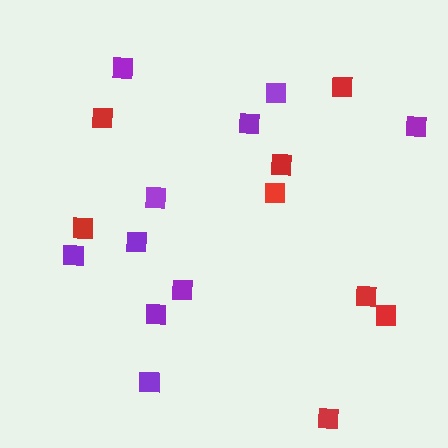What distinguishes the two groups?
There are 2 groups: one group of red squares (8) and one group of purple squares (10).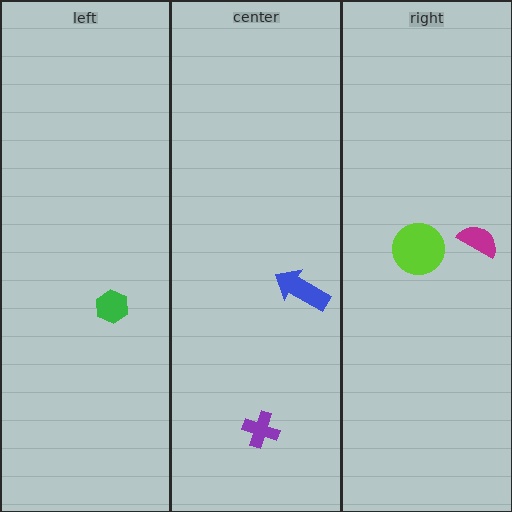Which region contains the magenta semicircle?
The right region.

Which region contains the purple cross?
The center region.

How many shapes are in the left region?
1.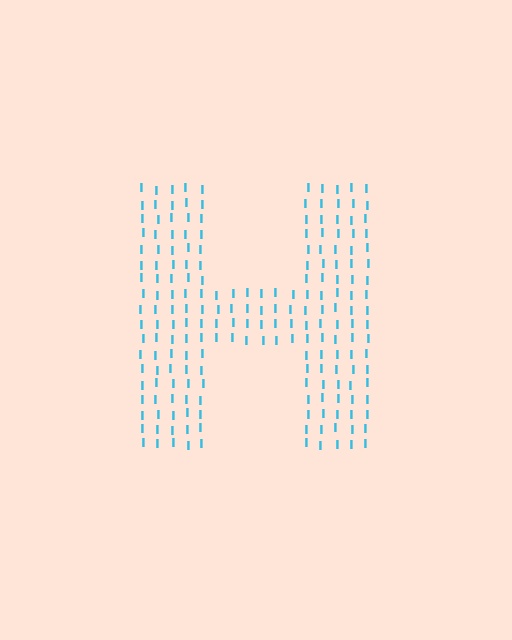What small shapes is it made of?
It is made of small letter I's.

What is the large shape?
The large shape is the letter H.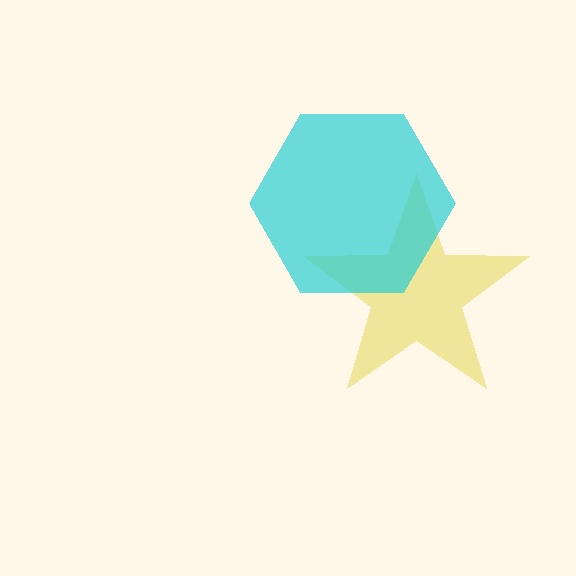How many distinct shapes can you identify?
There are 2 distinct shapes: a yellow star, a cyan hexagon.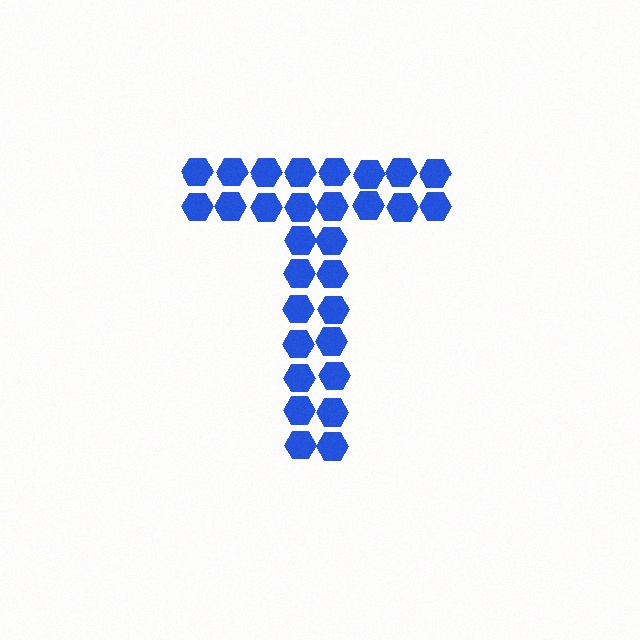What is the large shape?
The large shape is the letter T.